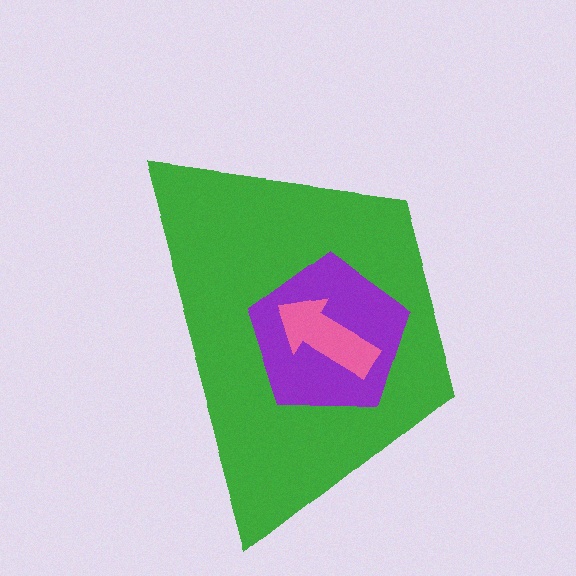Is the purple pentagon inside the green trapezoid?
Yes.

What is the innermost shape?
The pink arrow.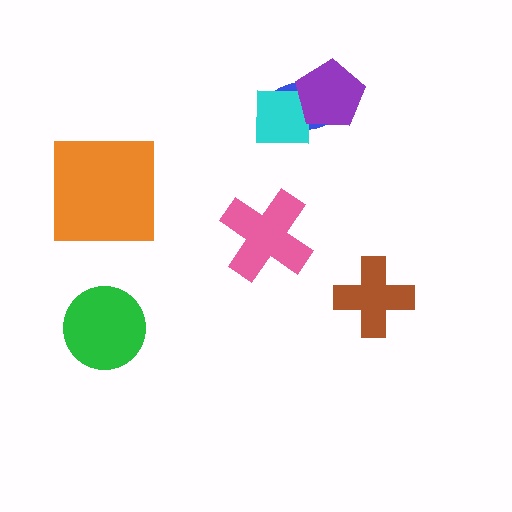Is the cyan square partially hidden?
Yes, it is partially covered by another shape.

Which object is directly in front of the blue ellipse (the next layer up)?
The cyan square is directly in front of the blue ellipse.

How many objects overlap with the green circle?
0 objects overlap with the green circle.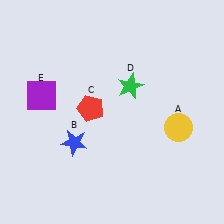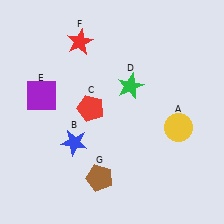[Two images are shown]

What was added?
A red star (F), a brown pentagon (G) were added in Image 2.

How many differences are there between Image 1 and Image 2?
There are 2 differences between the two images.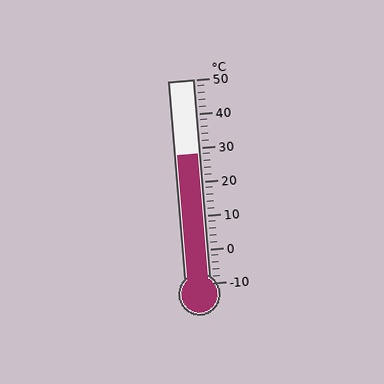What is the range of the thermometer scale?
The thermometer scale ranges from -10°C to 50°C.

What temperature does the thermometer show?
The thermometer shows approximately 28°C.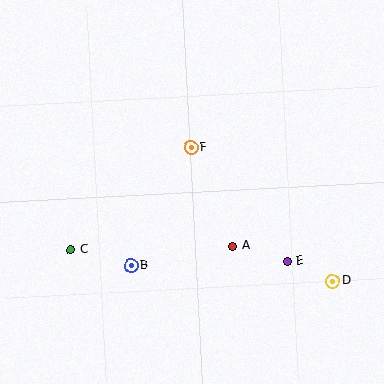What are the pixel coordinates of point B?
Point B is at (131, 266).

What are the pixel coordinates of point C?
Point C is at (71, 250).